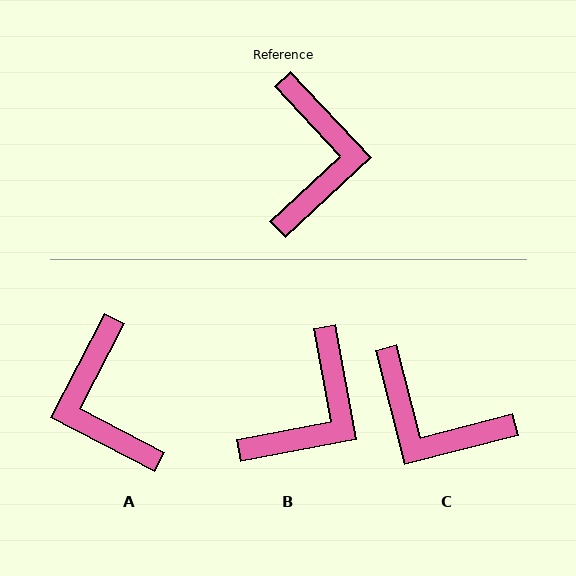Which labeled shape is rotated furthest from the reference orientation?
A, about 160 degrees away.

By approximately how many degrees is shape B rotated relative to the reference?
Approximately 33 degrees clockwise.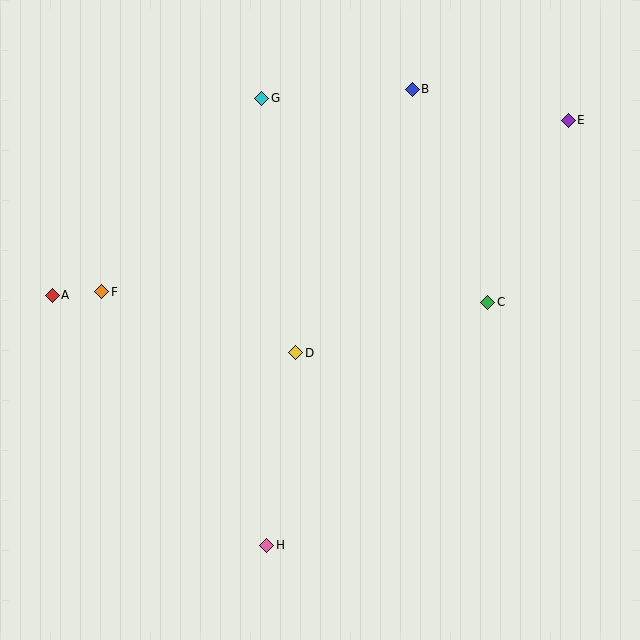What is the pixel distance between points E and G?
The distance between E and G is 307 pixels.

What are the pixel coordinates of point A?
Point A is at (52, 295).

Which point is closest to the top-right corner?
Point E is closest to the top-right corner.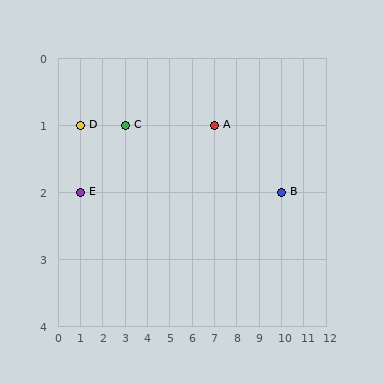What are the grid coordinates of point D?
Point D is at grid coordinates (1, 1).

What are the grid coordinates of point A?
Point A is at grid coordinates (7, 1).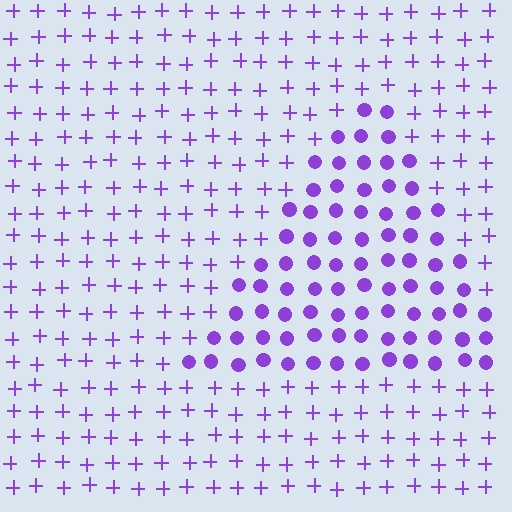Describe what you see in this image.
The image is filled with small purple elements arranged in a uniform grid. A triangle-shaped region contains circles, while the surrounding area contains plus signs. The boundary is defined purely by the change in element shape.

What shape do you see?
I see a triangle.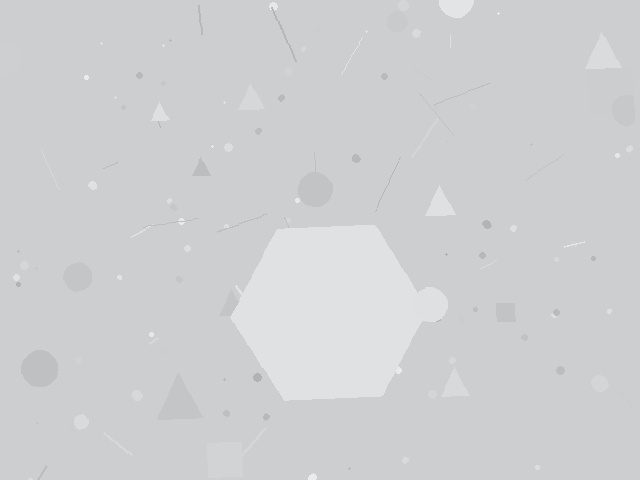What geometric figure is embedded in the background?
A hexagon is embedded in the background.